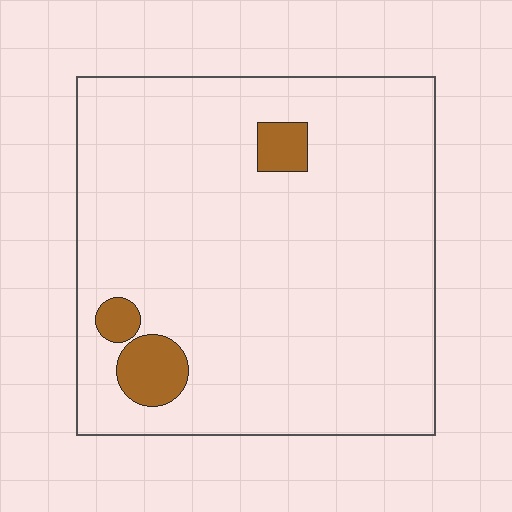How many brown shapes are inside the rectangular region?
3.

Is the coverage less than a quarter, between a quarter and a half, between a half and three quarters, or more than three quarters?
Less than a quarter.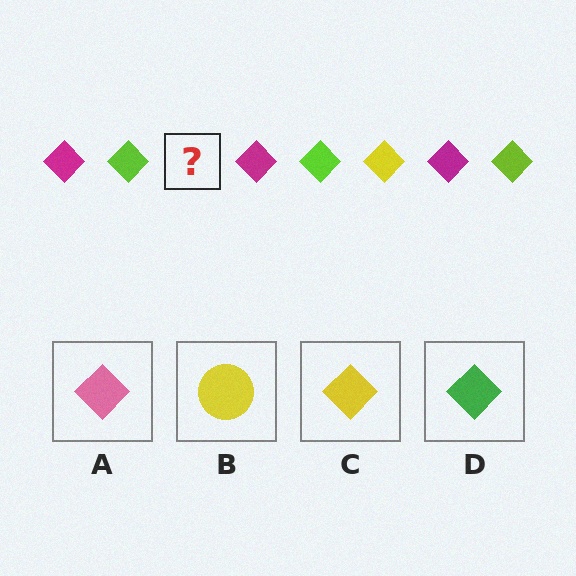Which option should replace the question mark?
Option C.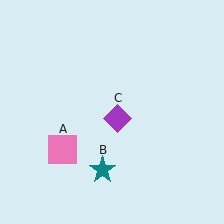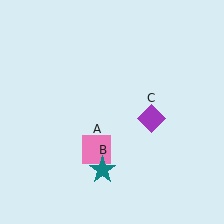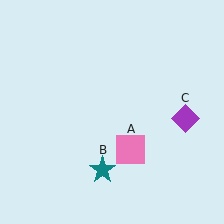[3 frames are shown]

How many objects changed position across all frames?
2 objects changed position: pink square (object A), purple diamond (object C).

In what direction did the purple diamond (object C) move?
The purple diamond (object C) moved right.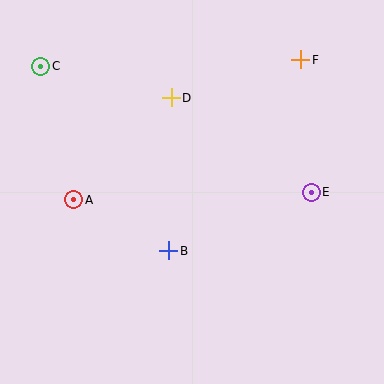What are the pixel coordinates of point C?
Point C is at (41, 66).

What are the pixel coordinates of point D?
Point D is at (171, 98).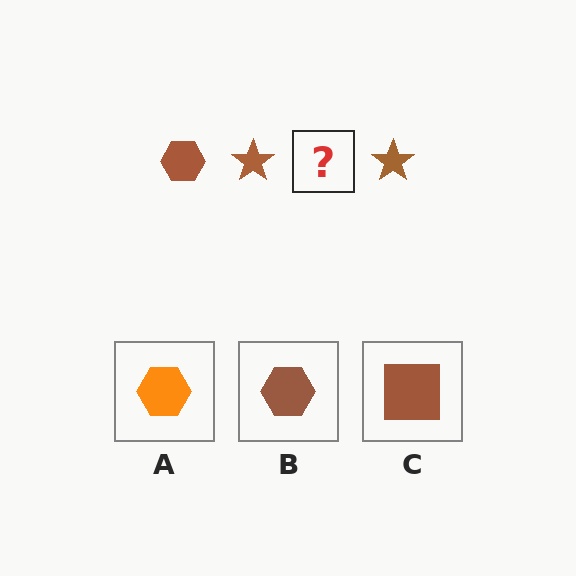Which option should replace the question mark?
Option B.